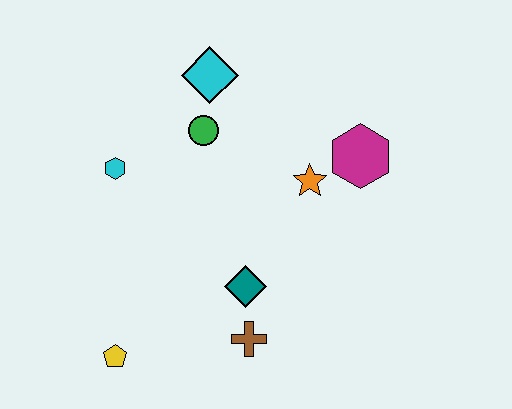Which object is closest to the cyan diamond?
The green circle is closest to the cyan diamond.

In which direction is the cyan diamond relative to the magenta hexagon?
The cyan diamond is to the left of the magenta hexagon.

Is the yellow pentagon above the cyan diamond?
No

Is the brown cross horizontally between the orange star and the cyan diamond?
Yes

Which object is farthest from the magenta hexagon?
The yellow pentagon is farthest from the magenta hexagon.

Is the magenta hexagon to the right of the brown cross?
Yes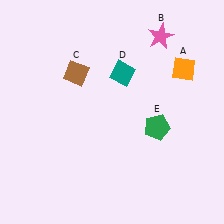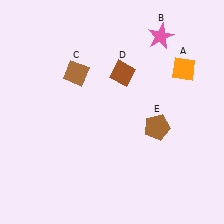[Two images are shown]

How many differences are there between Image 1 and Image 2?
There are 2 differences between the two images.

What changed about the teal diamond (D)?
In Image 1, D is teal. In Image 2, it changed to brown.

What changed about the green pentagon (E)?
In Image 1, E is green. In Image 2, it changed to brown.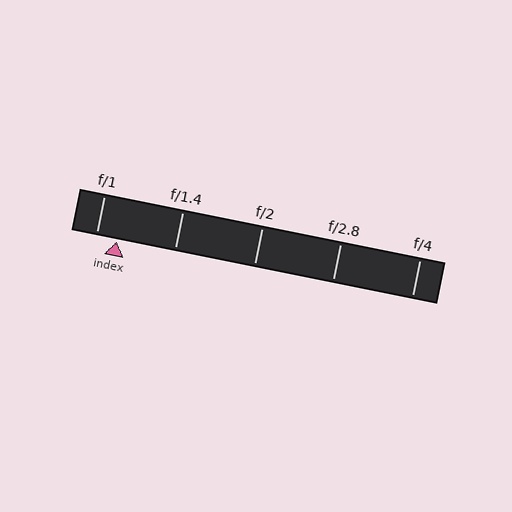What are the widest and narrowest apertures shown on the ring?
The widest aperture shown is f/1 and the narrowest is f/4.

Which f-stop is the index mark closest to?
The index mark is closest to f/1.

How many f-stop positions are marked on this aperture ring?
There are 5 f-stop positions marked.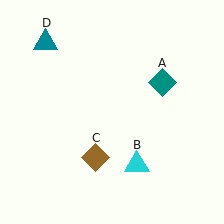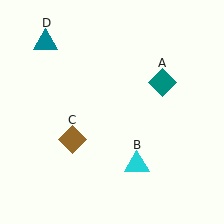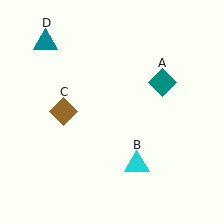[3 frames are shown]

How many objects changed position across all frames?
1 object changed position: brown diamond (object C).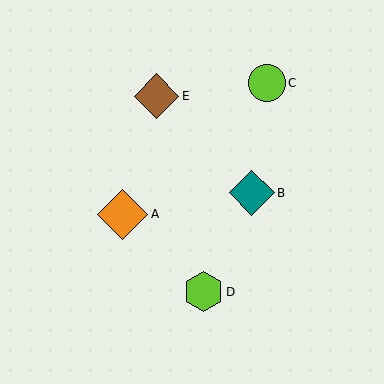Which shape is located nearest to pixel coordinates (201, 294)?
The lime hexagon (labeled D) at (203, 292) is nearest to that location.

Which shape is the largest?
The orange diamond (labeled A) is the largest.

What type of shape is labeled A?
Shape A is an orange diamond.